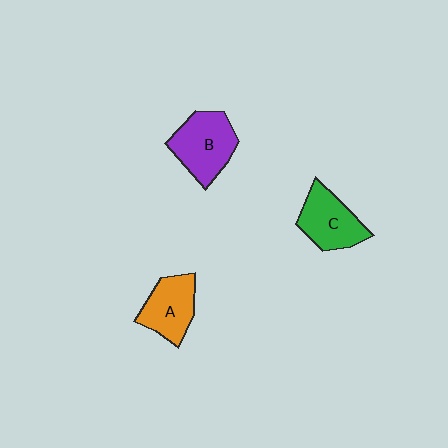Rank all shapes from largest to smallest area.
From largest to smallest: B (purple), C (green), A (orange).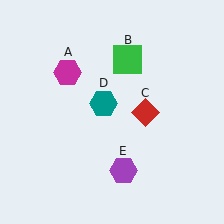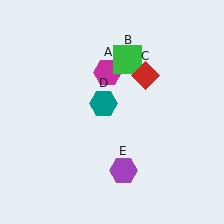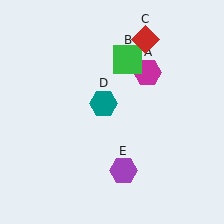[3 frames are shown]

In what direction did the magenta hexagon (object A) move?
The magenta hexagon (object A) moved right.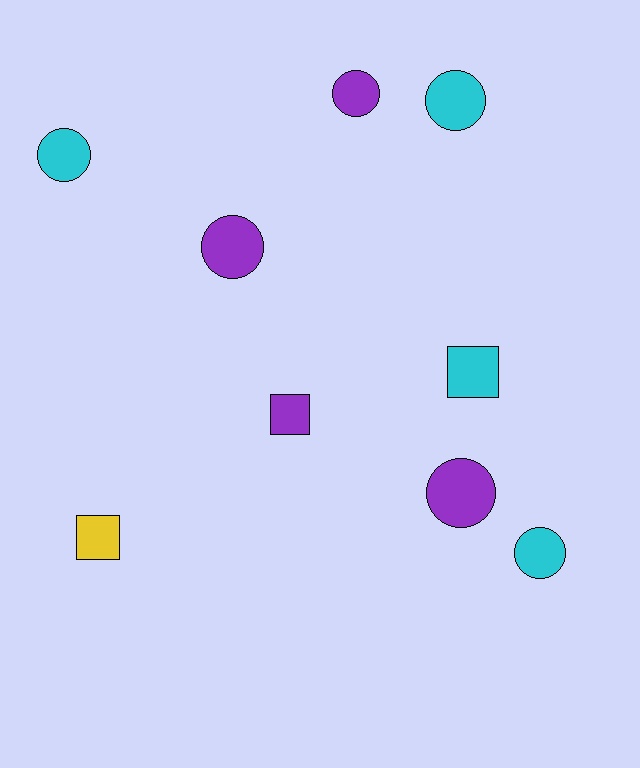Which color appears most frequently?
Cyan, with 4 objects.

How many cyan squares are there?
There is 1 cyan square.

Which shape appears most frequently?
Circle, with 6 objects.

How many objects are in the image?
There are 9 objects.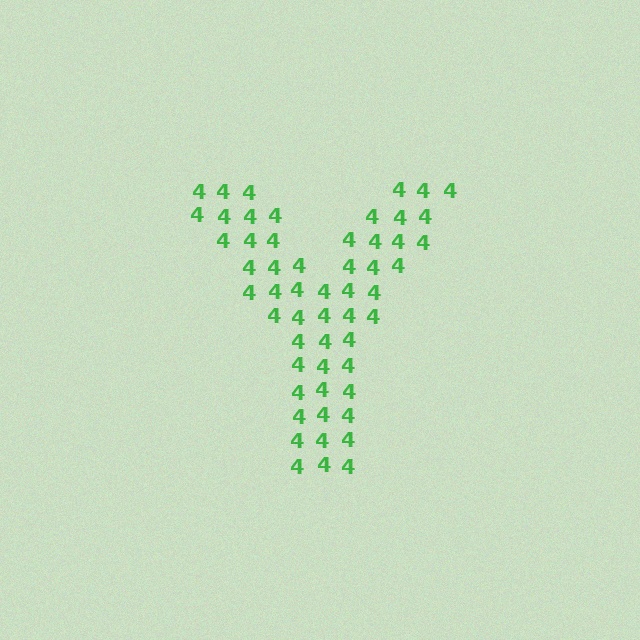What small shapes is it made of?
It is made of small digit 4's.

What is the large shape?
The large shape is the letter Y.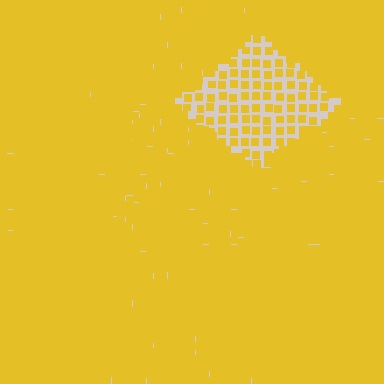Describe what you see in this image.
The image contains small yellow elements arranged at two different densities. A diamond-shaped region is visible where the elements are less densely packed than the surrounding area.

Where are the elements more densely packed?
The elements are more densely packed outside the diamond boundary.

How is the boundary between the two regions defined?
The boundary is defined by a change in element density (approximately 2.7x ratio). All elements are the same color, size, and shape.